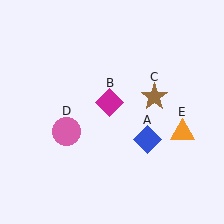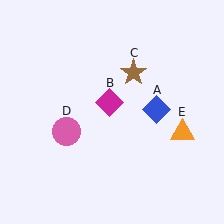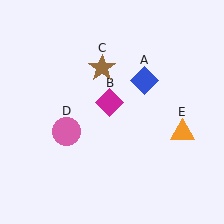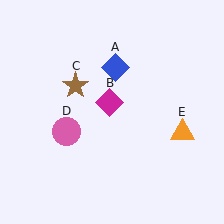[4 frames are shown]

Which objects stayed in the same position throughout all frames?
Magenta diamond (object B) and pink circle (object D) and orange triangle (object E) remained stationary.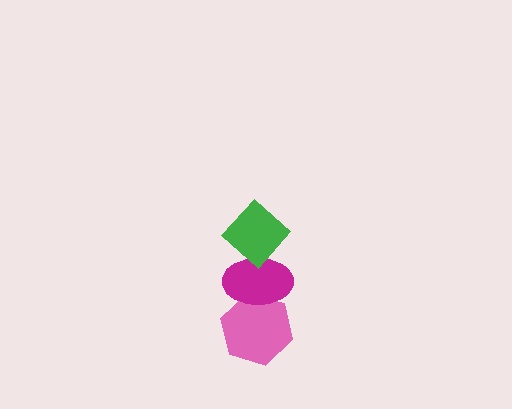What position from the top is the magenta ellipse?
The magenta ellipse is 2nd from the top.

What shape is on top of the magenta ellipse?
The green diamond is on top of the magenta ellipse.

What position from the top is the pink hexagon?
The pink hexagon is 3rd from the top.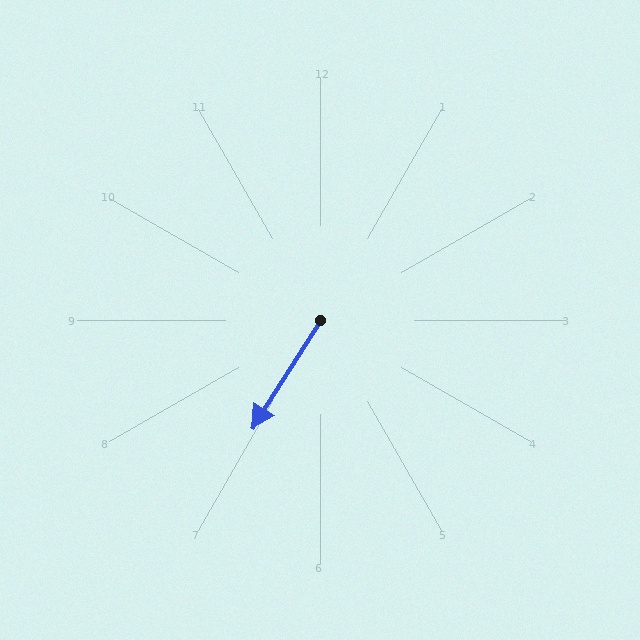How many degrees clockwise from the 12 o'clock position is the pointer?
Approximately 212 degrees.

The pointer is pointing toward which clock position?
Roughly 7 o'clock.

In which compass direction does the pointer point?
Southwest.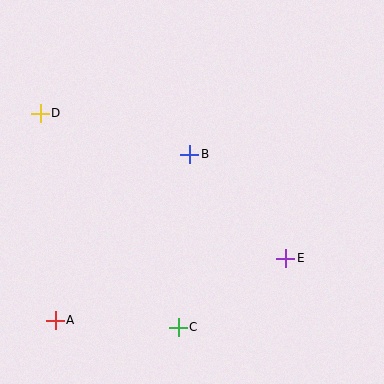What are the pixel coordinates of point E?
Point E is at (286, 258).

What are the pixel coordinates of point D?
Point D is at (40, 113).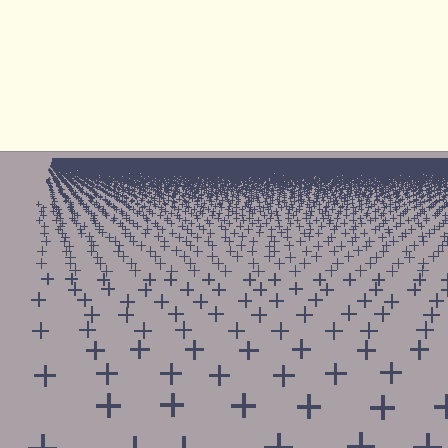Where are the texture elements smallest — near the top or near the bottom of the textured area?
Near the top.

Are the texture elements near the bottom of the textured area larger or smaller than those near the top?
Larger. Near the bottom, elements are closer to the viewer and appear at a bigger on-screen size.